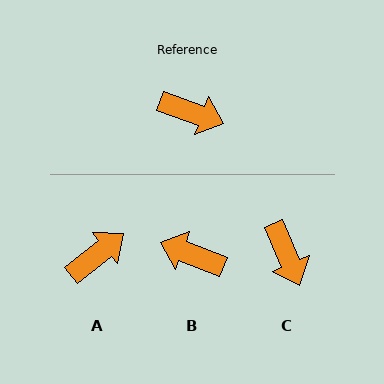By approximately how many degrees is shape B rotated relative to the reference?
Approximately 178 degrees counter-clockwise.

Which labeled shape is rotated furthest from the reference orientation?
B, about 178 degrees away.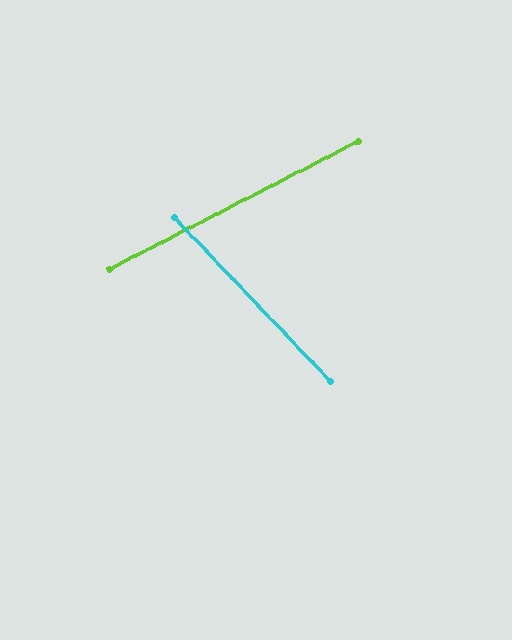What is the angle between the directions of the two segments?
Approximately 74 degrees.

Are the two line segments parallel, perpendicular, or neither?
Neither parallel nor perpendicular — they differ by about 74°.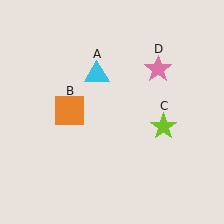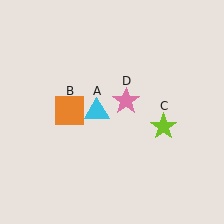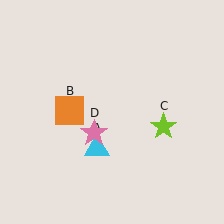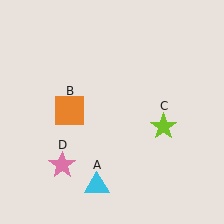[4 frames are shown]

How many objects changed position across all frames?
2 objects changed position: cyan triangle (object A), pink star (object D).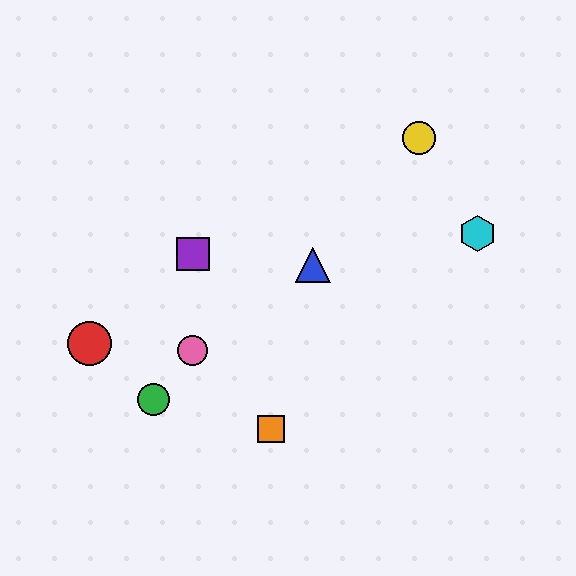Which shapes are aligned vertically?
The purple square, the pink circle are aligned vertically.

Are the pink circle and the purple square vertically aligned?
Yes, both are at x≈193.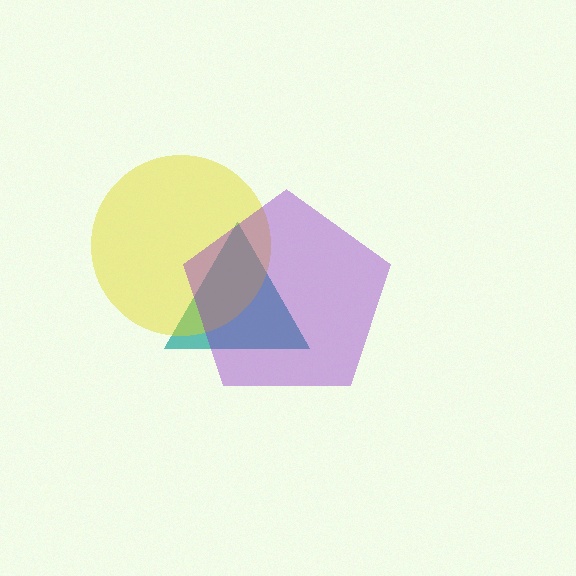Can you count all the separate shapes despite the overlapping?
Yes, there are 3 separate shapes.